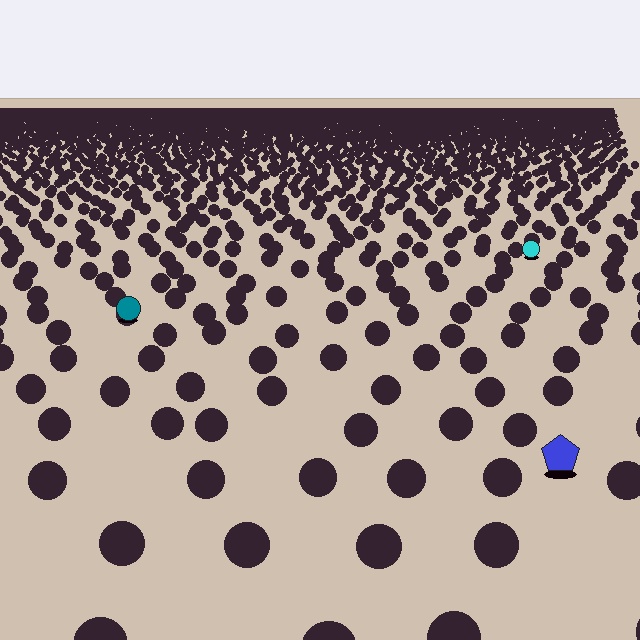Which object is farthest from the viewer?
The cyan circle is farthest from the viewer. It appears smaller and the ground texture around it is denser.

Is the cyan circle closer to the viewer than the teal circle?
No. The teal circle is closer — you can tell from the texture gradient: the ground texture is coarser near it.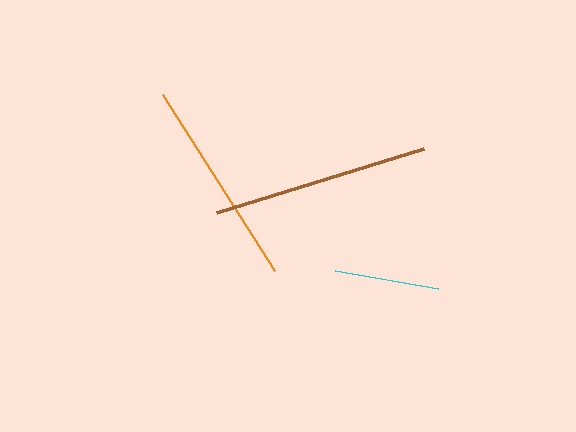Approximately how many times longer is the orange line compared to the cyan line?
The orange line is approximately 2.0 times the length of the cyan line.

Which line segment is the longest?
The brown line is the longest at approximately 217 pixels.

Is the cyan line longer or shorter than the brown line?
The brown line is longer than the cyan line.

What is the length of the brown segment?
The brown segment is approximately 217 pixels long.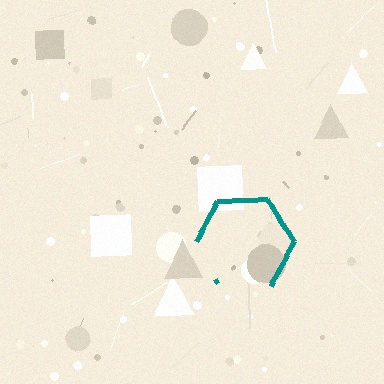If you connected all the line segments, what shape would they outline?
They would outline a hexagon.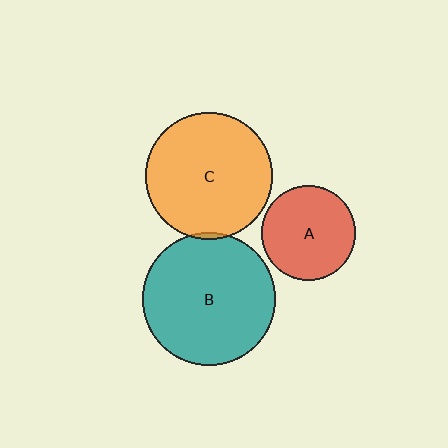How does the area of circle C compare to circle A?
Approximately 1.8 times.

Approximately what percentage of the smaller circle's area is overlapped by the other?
Approximately 5%.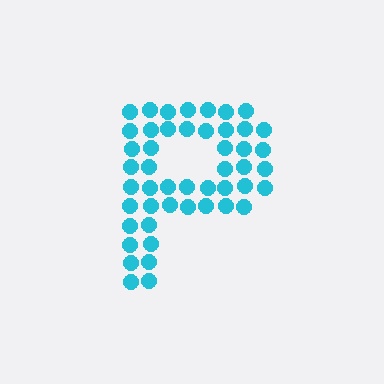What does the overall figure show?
The overall figure shows the letter P.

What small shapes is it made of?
It is made of small circles.